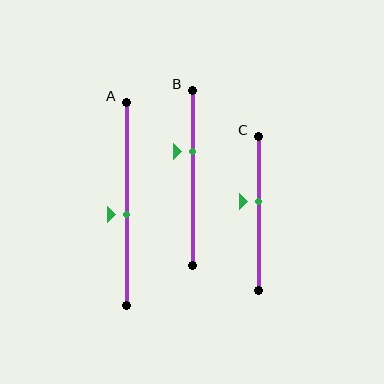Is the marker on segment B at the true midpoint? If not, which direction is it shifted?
No, the marker on segment B is shifted upward by about 15% of the segment length.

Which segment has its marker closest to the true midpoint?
Segment A has its marker closest to the true midpoint.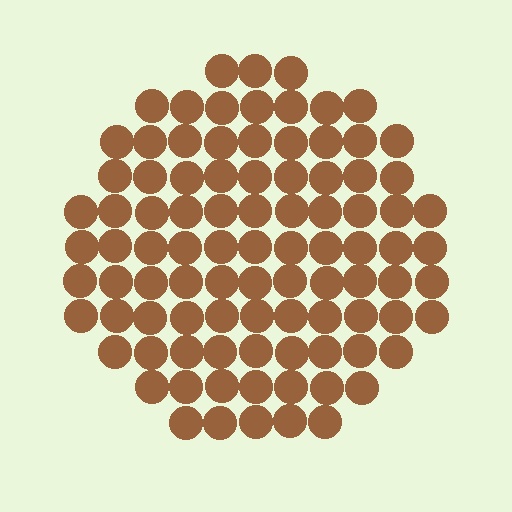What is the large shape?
The large shape is a circle.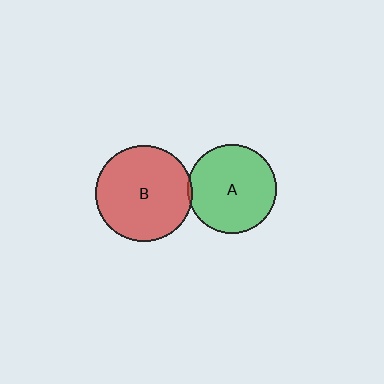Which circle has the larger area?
Circle B (red).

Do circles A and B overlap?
Yes.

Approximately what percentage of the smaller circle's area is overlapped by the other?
Approximately 5%.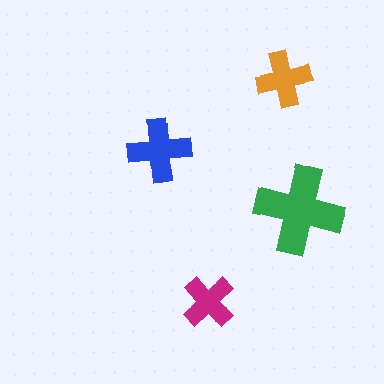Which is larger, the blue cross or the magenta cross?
The blue one.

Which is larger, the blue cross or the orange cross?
The blue one.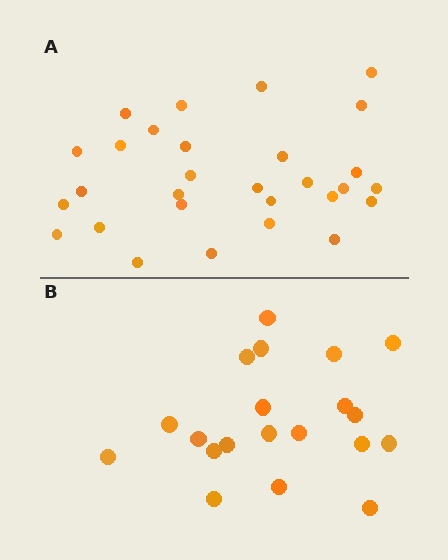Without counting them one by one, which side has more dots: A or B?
Region A (the top region) has more dots.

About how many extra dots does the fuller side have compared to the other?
Region A has roughly 8 or so more dots than region B.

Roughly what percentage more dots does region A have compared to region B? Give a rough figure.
About 45% more.